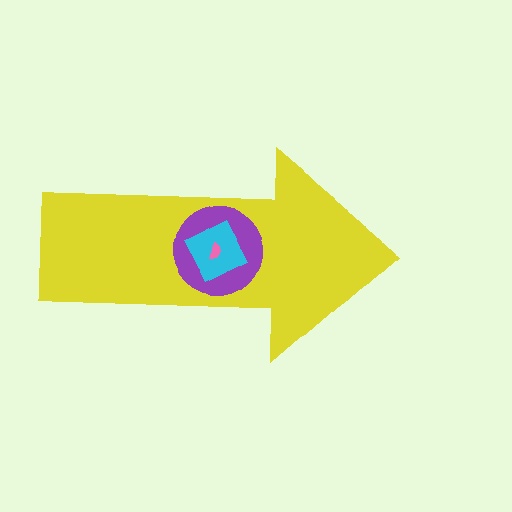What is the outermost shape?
The yellow arrow.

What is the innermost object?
The pink semicircle.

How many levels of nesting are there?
4.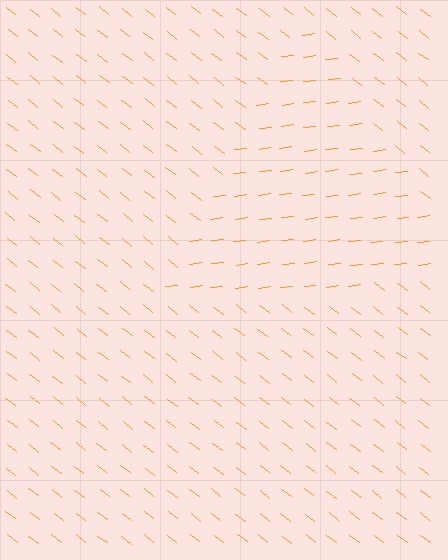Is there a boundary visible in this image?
Yes, there is a texture boundary formed by a change in line orientation.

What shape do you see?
I see a triangle.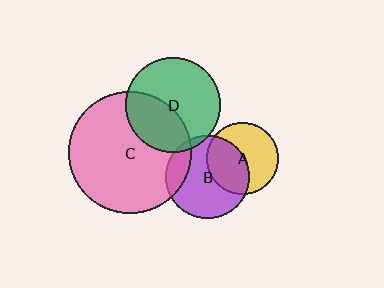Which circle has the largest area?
Circle C (pink).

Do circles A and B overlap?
Yes.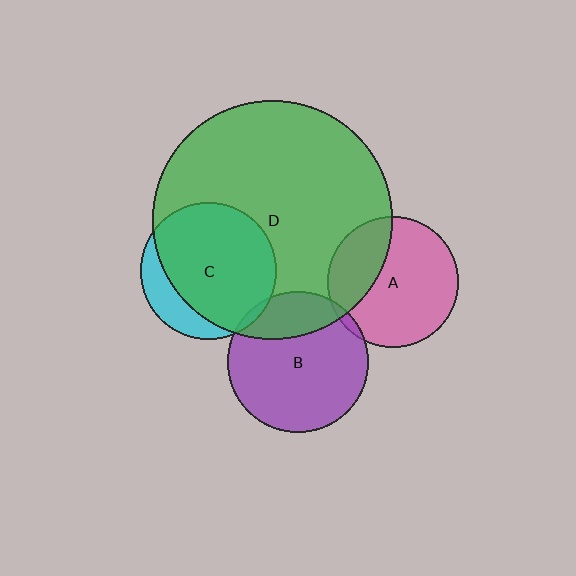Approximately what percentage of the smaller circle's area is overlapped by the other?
Approximately 5%.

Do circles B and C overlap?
Yes.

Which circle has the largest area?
Circle D (green).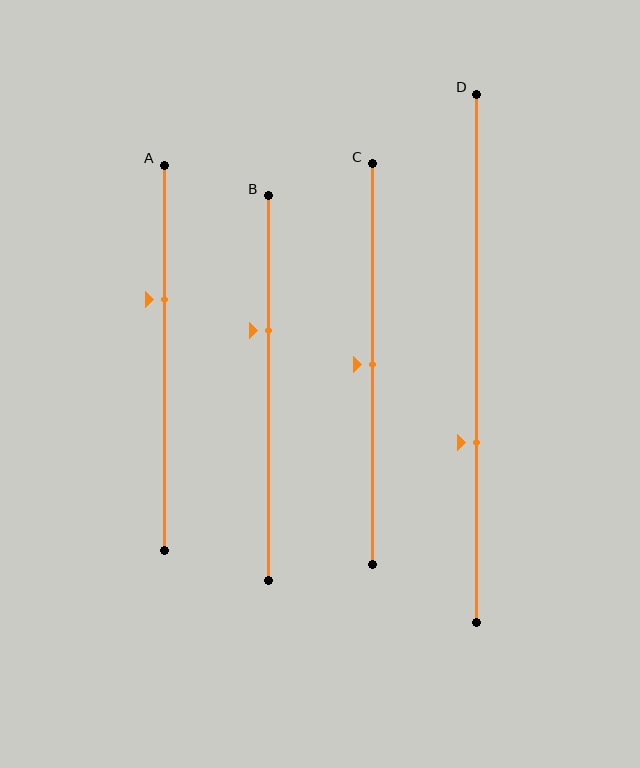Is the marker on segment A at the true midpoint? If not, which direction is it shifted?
No, the marker on segment A is shifted upward by about 15% of the segment length.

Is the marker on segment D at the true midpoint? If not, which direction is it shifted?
No, the marker on segment D is shifted downward by about 16% of the segment length.